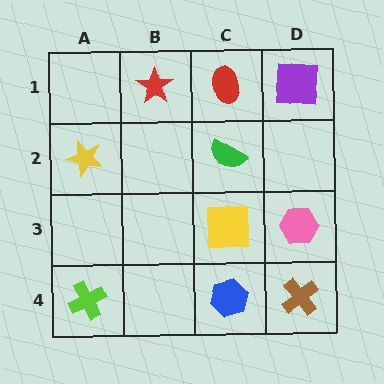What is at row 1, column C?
A red ellipse.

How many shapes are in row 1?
3 shapes.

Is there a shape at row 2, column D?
No, that cell is empty.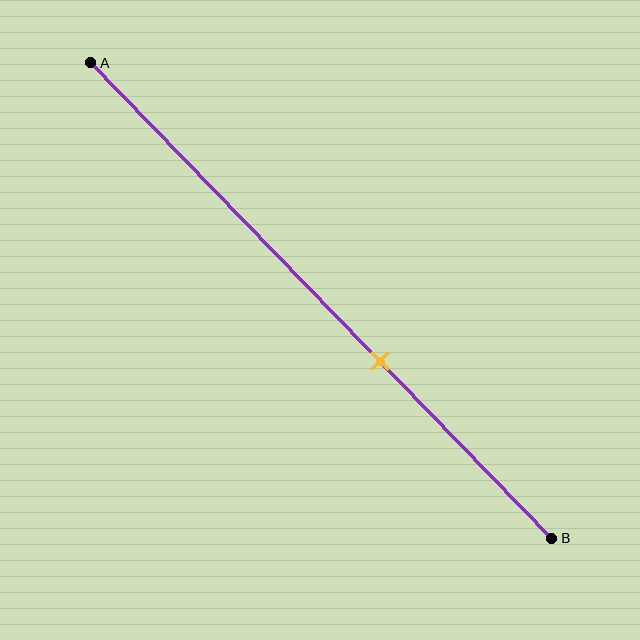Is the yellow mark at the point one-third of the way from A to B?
No, the mark is at about 65% from A, not at the 33% one-third point.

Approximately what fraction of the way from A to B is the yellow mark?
The yellow mark is approximately 65% of the way from A to B.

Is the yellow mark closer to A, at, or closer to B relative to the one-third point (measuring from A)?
The yellow mark is closer to point B than the one-third point of segment AB.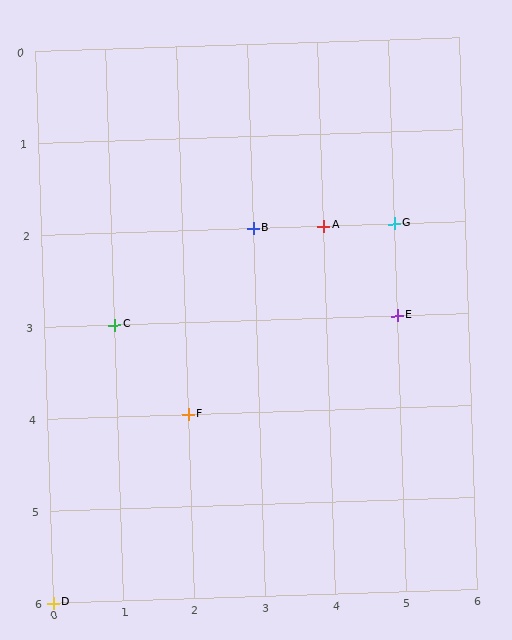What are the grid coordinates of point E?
Point E is at grid coordinates (5, 3).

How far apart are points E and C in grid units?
Points E and C are 4 columns apart.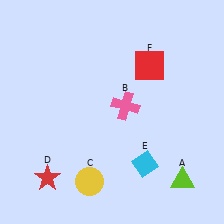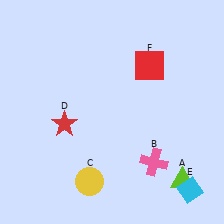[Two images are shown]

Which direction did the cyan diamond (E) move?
The cyan diamond (E) moved right.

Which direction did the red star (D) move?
The red star (D) moved up.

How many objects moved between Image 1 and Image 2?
3 objects moved between the two images.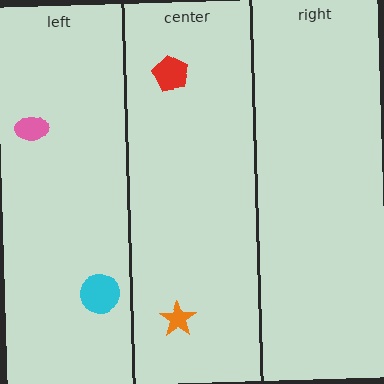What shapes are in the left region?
The pink ellipse, the cyan circle.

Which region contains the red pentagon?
The center region.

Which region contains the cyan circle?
The left region.